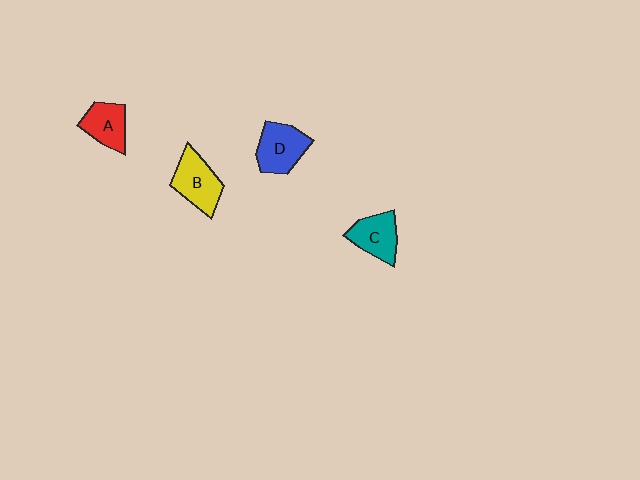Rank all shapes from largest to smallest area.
From largest to smallest: B (yellow), D (blue), C (teal), A (red).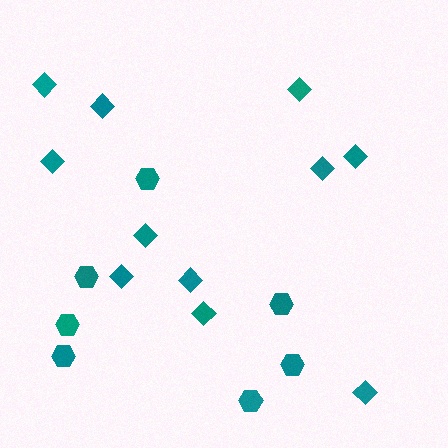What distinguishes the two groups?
There are 2 groups: one group of hexagons (7) and one group of diamonds (11).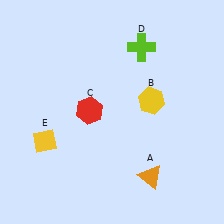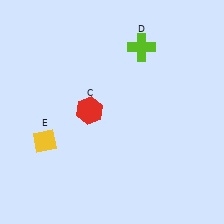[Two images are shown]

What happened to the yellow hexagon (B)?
The yellow hexagon (B) was removed in Image 2. It was in the top-right area of Image 1.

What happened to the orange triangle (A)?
The orange triangle (A) was removed in Image 2. It was in the bottom-right area of Image 1.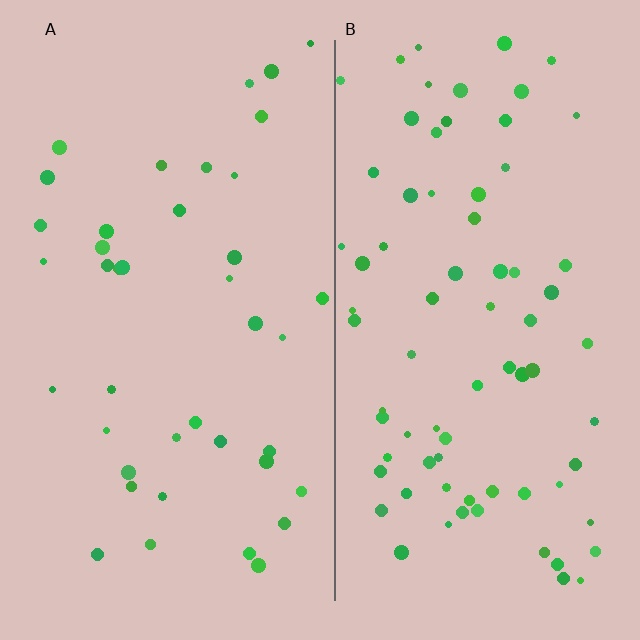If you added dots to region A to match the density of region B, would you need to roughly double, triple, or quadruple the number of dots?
Approximately double.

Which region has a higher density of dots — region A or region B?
B (the right).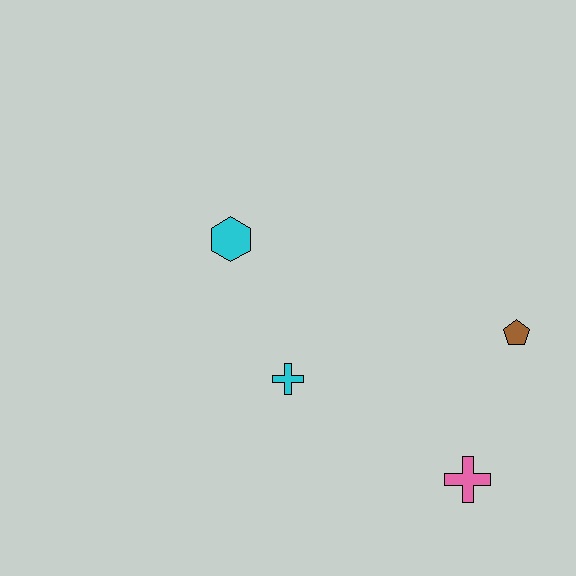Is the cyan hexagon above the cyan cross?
Yes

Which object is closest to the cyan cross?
The cyan hexagon is closest to the cyan cross.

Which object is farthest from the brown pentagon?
The cyan hexagon is farthest from the brown pentagon.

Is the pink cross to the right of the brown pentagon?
No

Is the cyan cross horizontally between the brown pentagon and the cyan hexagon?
Yes